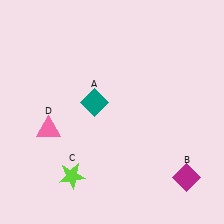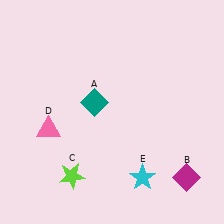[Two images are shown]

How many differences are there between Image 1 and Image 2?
There is 1 difference between the two images.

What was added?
A cyan star (E) was added in Image 2.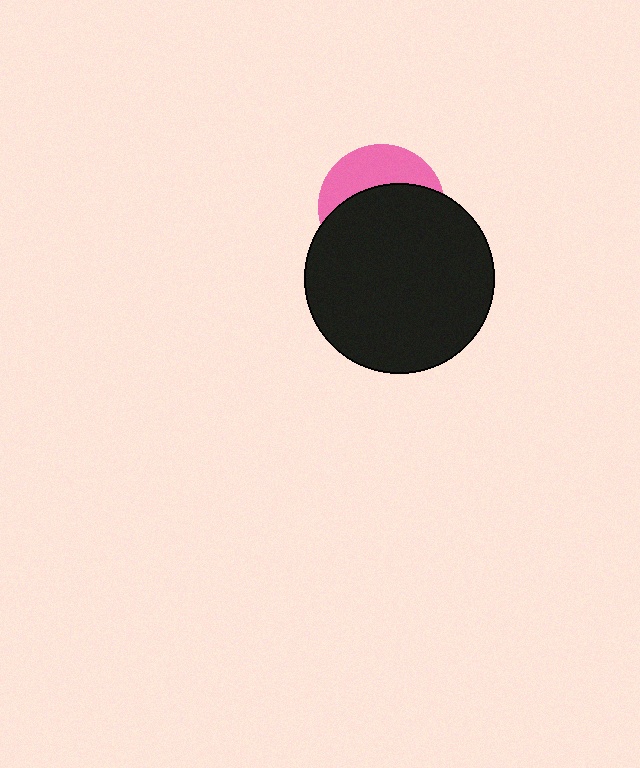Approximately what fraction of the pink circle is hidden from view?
Roughly 64% of the pink circle is hidden behind the black circle.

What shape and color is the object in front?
The object in front is a black circle.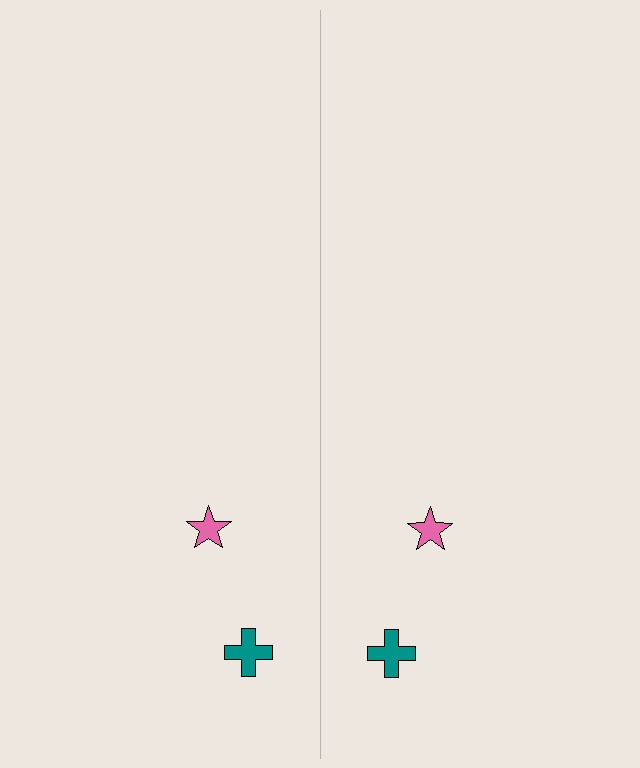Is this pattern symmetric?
Yes, this pattern has bilateral (reflection) symmetry.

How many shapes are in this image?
There are 4 shapes in this image.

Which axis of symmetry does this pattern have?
The pattern has a vertical axis of symmetry running through the center of the image.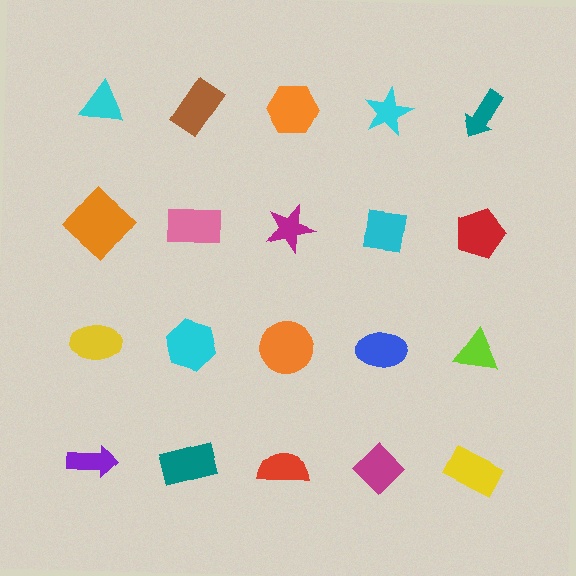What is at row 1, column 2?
A brown rectangle.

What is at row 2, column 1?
An orange diamond.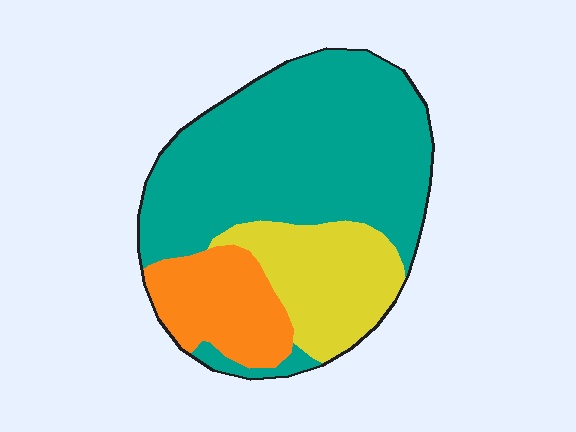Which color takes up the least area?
Orange, at roughly 15%.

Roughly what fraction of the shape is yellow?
Yellow covers roughly 20% of the shape.